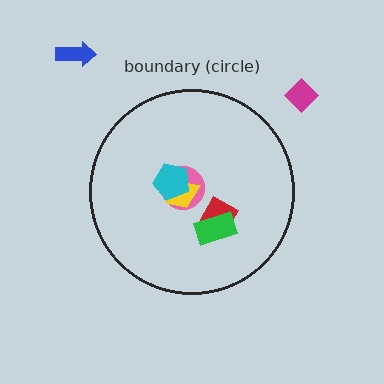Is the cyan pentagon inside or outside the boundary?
Inside.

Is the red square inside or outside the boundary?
Inside.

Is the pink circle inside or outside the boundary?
Inside.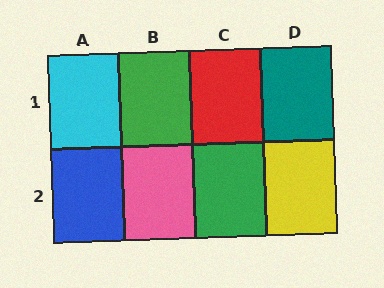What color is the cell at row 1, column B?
Green.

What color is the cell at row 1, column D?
Teal.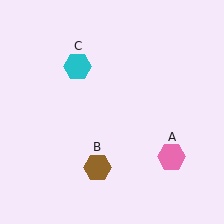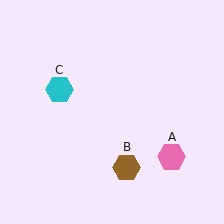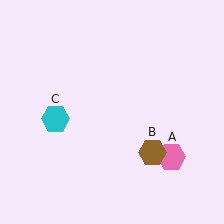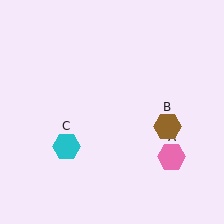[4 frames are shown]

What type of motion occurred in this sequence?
The brown hexagon (object B), cyan hexagon (object C) rotated counterclockwise around the center of the scene.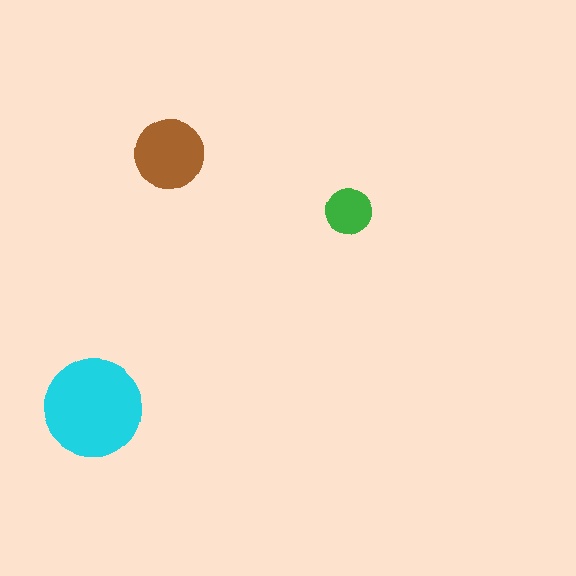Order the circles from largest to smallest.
the cyan one, the brown one, the green one.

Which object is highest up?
The brown circle is topmost.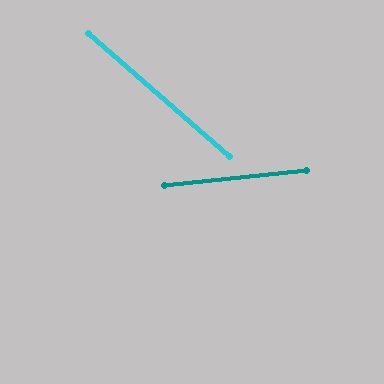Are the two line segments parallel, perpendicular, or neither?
Neither parallel nor perpendicular — they differ by about 47°.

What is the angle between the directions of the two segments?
Approximately 47 degrees.